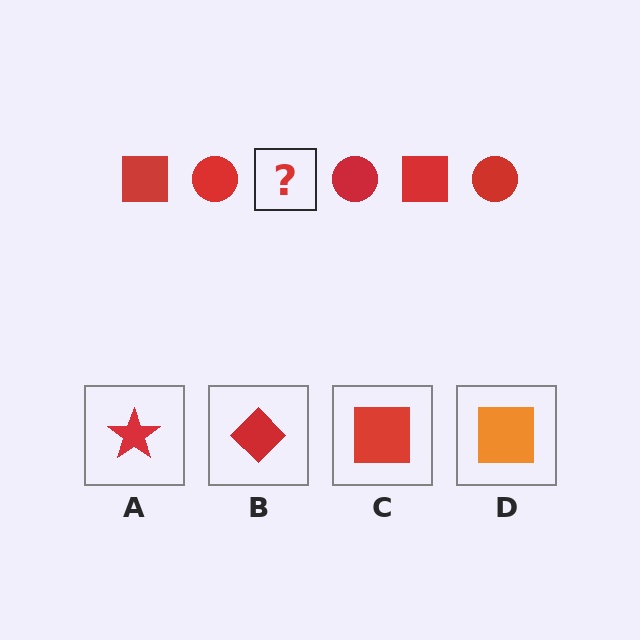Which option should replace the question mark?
Option C.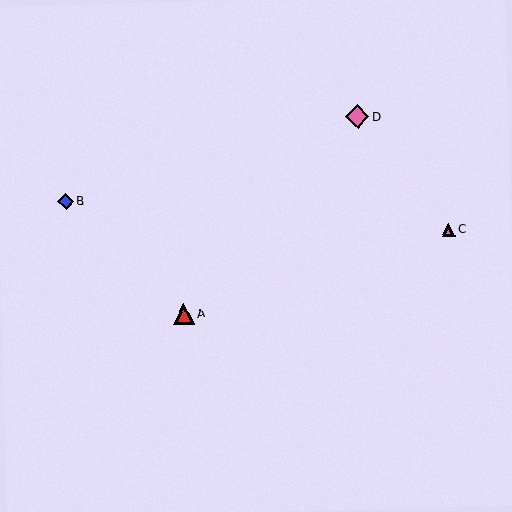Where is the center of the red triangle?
The center of the red triangle is at (184, 314).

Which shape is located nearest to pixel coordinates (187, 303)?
The red triangle (labeled A) at (184, 314) is nearest to that location.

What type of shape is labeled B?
Shape B is a blue diamond.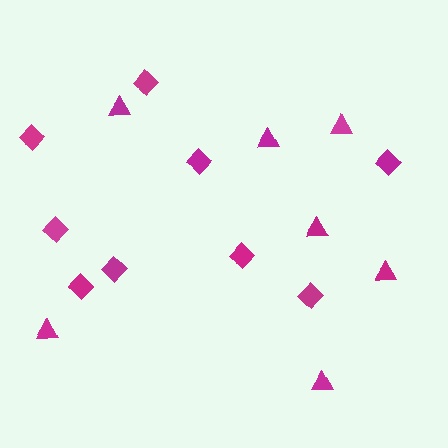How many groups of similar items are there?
There are 2 groups: one group of triangles (7) and one group of diamonds (9).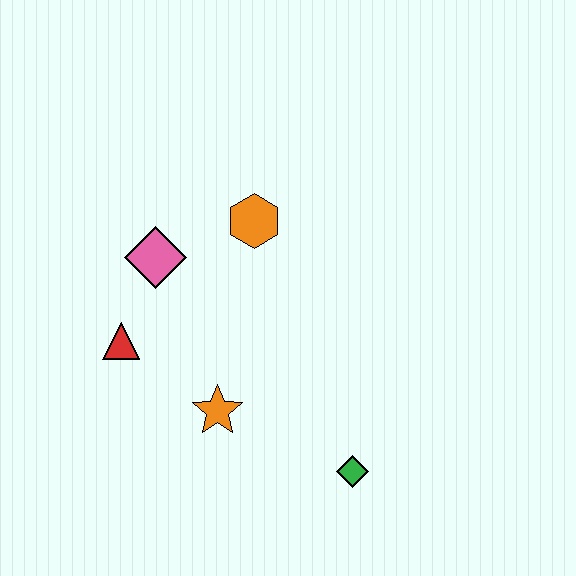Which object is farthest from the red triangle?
The green diamond is farthest from the red triangle.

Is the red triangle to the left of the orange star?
Yes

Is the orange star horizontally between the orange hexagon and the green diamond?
No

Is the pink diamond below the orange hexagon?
Yes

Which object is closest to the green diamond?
The orange star is closest to the green diamond.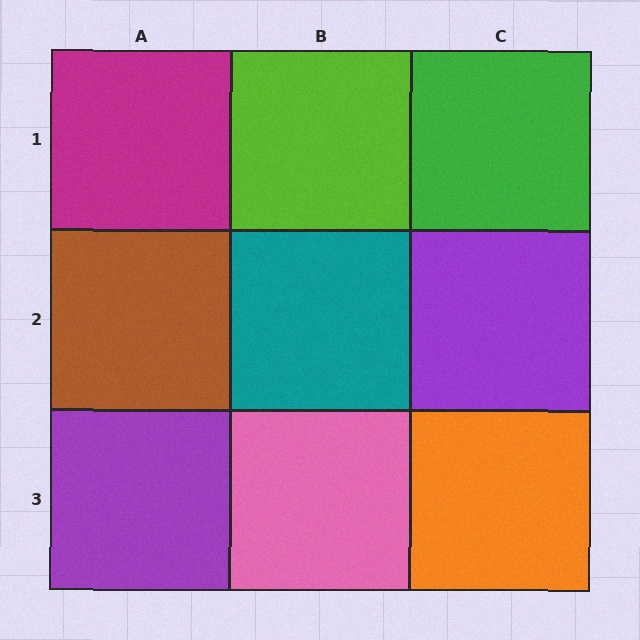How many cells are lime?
1 cell is lime.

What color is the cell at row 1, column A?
Magenta.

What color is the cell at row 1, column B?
Lime.